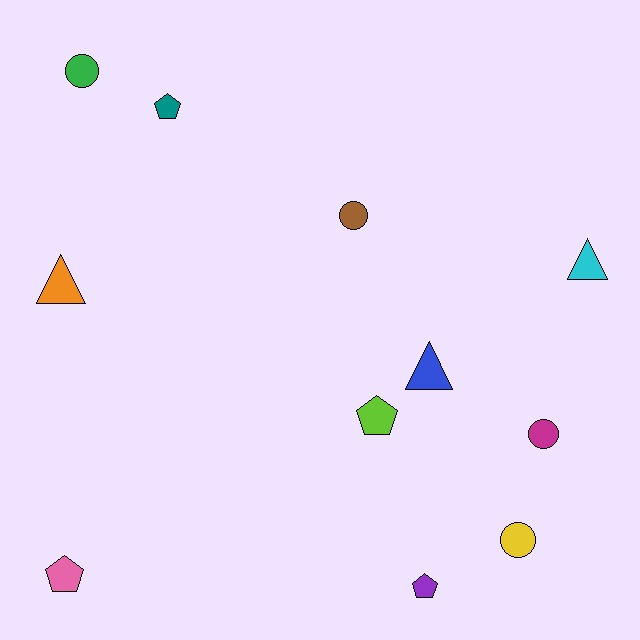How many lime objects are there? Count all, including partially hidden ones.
There is 1 lime object.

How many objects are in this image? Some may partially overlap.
There are 11 objects.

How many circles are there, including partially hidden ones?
There are 4 circles.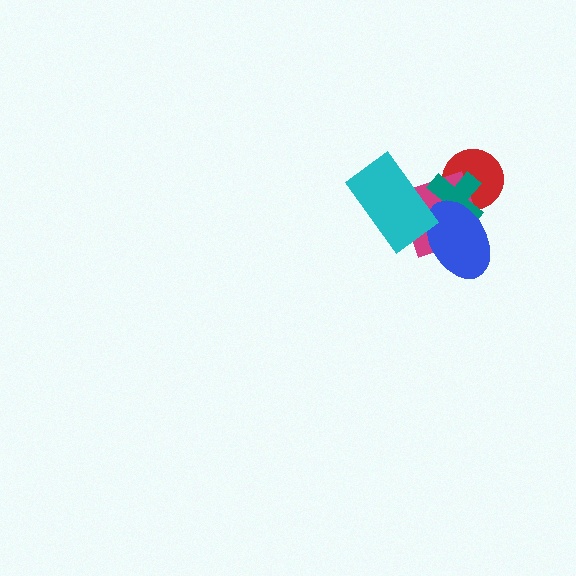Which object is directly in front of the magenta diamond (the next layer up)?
The teal cross is directly in front of the magenta diamond.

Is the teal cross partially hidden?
Yes, it is partially covered by another shape.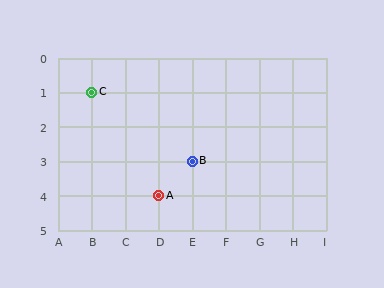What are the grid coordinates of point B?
Point B is at grid coordinates (E, 3).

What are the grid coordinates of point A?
Point A is at grid coordinates (D, 4).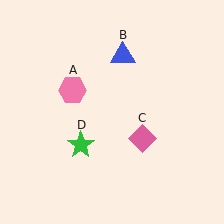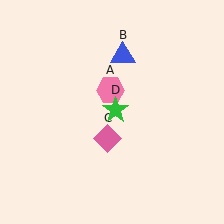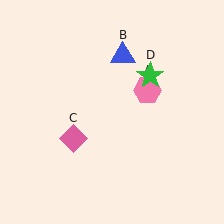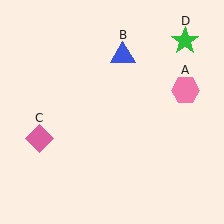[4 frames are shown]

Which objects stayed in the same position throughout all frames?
Blue triangle (object B) remained stationary.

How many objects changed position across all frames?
3 objects changed position: pink hexagon (object A), pink diamond (object C), green star (object D).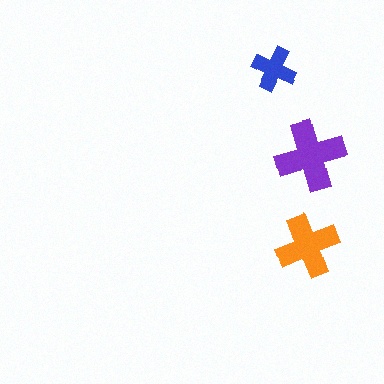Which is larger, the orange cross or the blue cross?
The orange one.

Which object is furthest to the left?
The blue cross is leftmost.